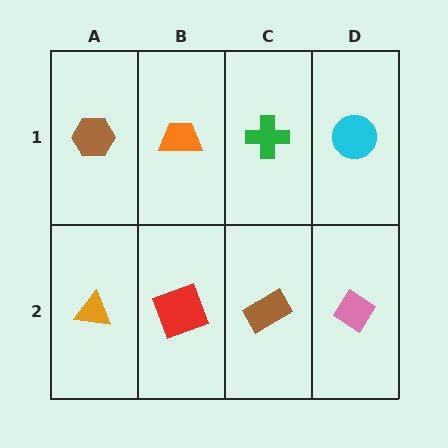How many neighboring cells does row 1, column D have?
2.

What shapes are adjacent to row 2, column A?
A brown hexagon (row 1, column A), a red square (row 2, column B).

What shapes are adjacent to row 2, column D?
A cyan circle (row 1, column D), a brown rectangle (row 2, column C).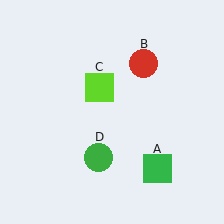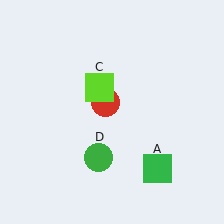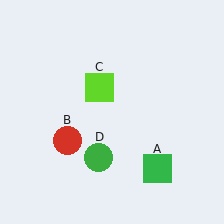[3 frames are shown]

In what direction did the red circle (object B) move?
The red circle (object B) moved down and to the left.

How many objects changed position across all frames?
1 object changed position: red circle (object B).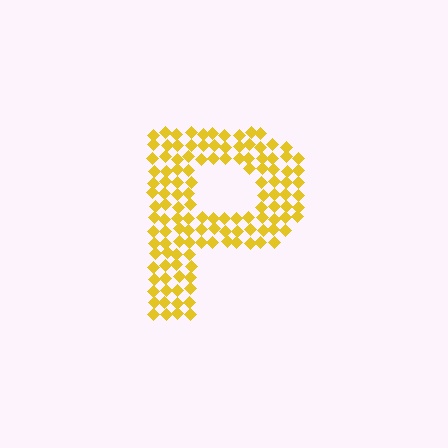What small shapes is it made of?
It is made of small diamonds.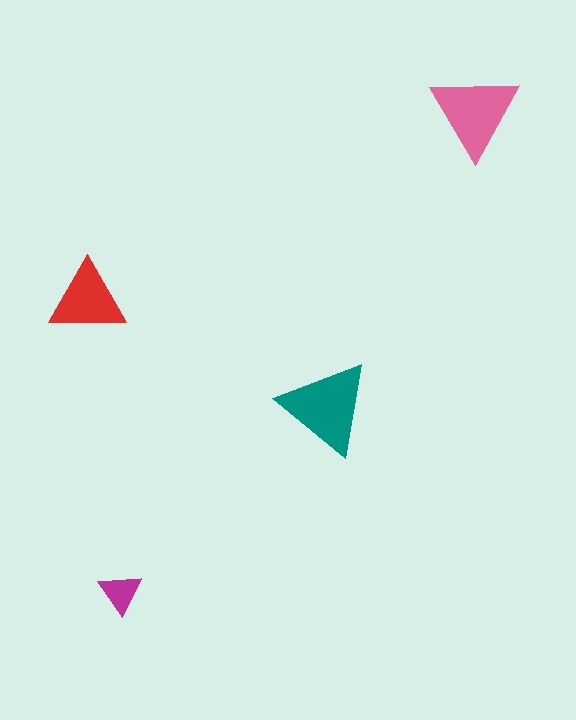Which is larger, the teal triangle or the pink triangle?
The teal one.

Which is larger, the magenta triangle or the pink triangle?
The pink one.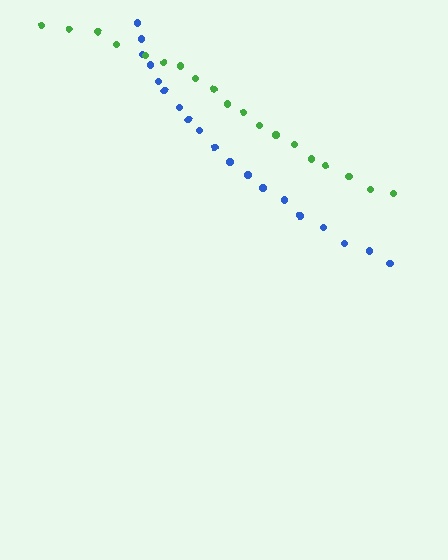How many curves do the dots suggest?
There are 2 distinct paths.